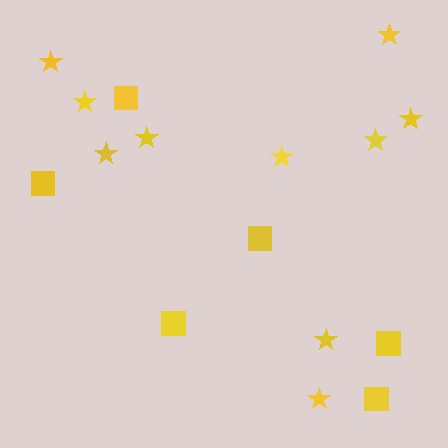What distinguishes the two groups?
There are 2 groups: one group of squares (6) and one group of stars (10).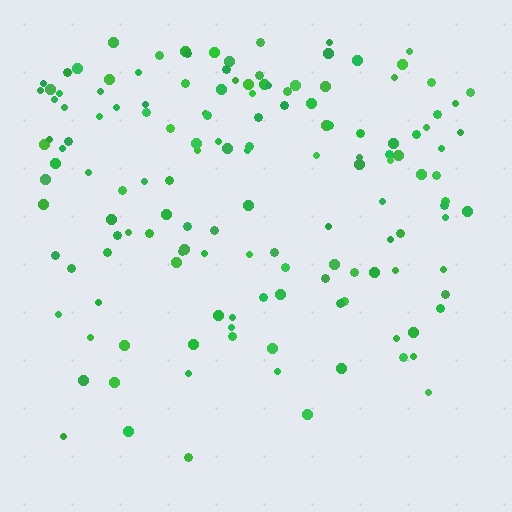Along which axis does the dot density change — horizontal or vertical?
Vertical.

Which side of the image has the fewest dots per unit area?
The bottom.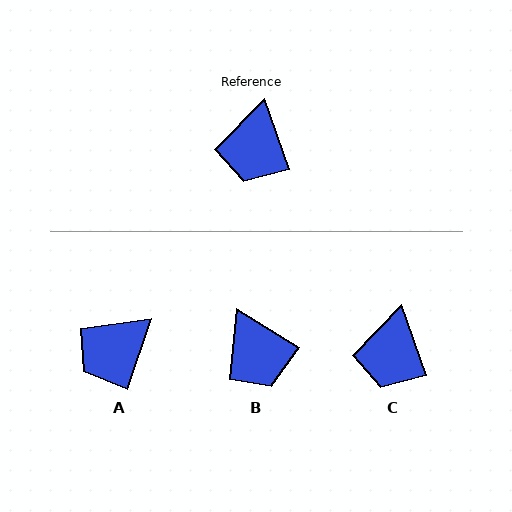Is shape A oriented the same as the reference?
No, it is off by about 38 degrees.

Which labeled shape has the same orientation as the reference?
C.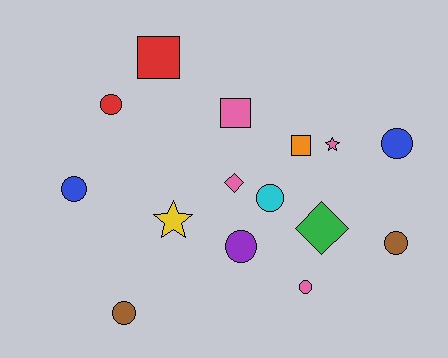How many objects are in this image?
There are 15 objects.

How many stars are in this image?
There are 2 stars.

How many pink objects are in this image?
There are 4 pink objects.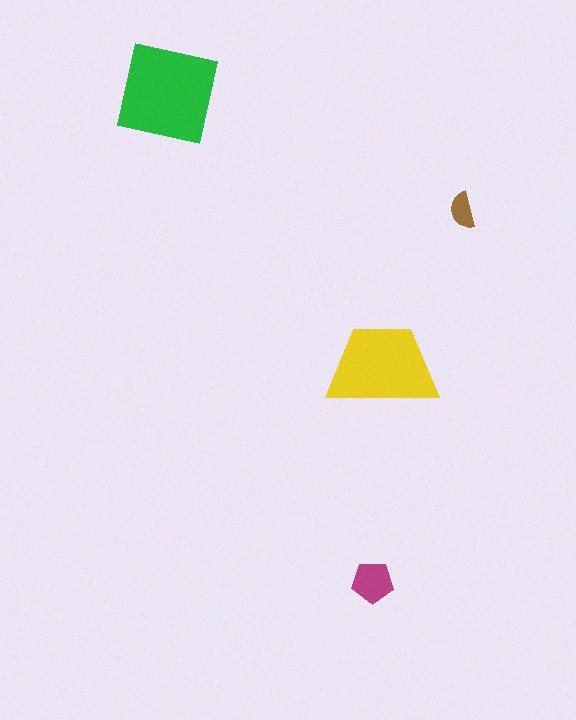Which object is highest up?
The green square is topmost.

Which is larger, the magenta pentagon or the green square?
The green square.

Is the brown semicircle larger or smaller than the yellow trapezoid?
Smaller.